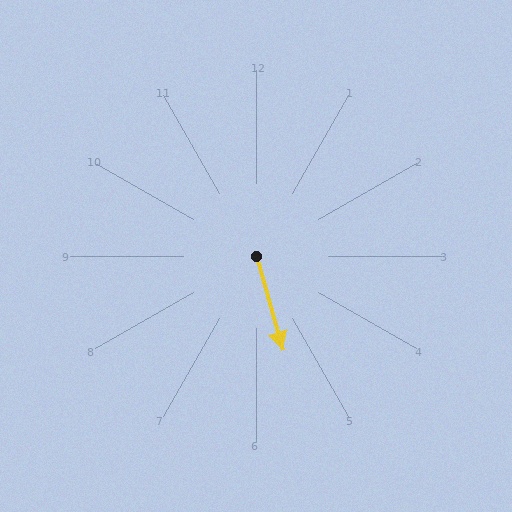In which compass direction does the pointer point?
South.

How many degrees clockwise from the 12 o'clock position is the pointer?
Approximately 164 degrees.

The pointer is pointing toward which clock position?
Roughly 5 o'clock.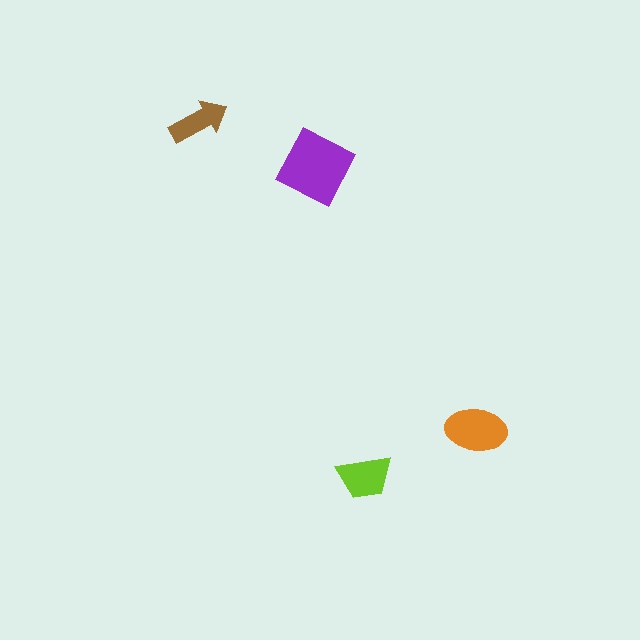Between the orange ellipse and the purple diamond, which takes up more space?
The purple diamond.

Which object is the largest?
The purple diamond.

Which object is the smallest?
The brown arrow.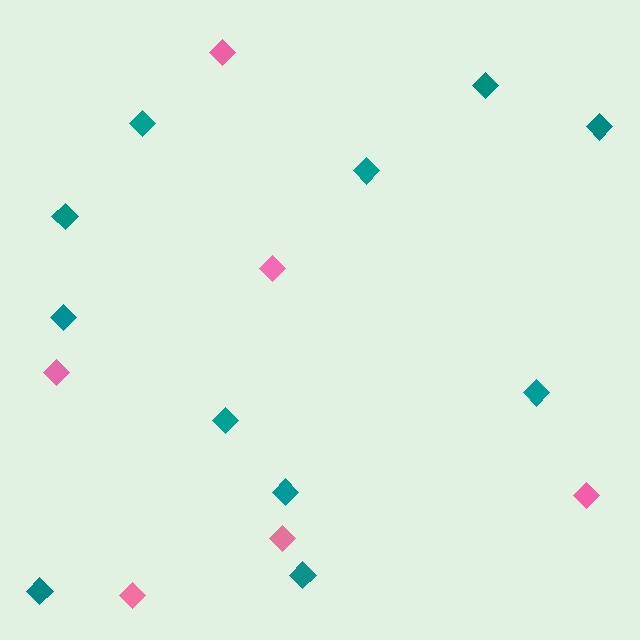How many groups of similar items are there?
There are 2 groups: one group of teal diamonds (11) and one group of pink diamonds (6).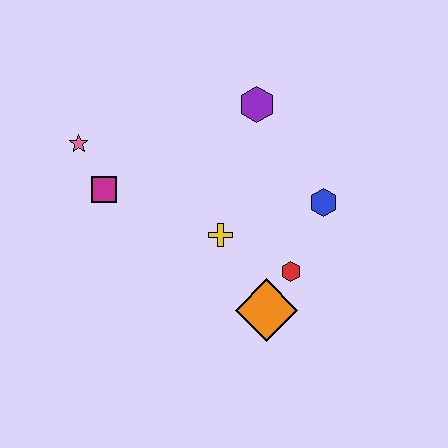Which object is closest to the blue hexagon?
The red hexagon is closest to the blue hexagon.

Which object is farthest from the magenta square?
The blue hexagon is farthest from the magenta square.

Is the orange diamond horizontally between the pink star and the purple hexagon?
No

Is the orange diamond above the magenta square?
No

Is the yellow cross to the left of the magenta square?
No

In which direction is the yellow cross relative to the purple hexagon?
The yellow cross is below the purple hexagon.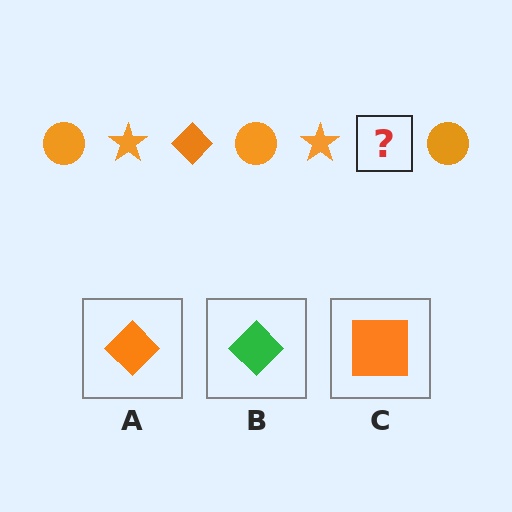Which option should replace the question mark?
Option A.